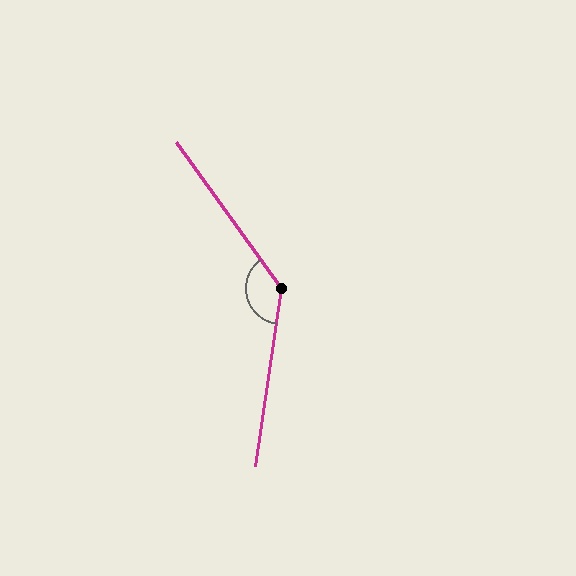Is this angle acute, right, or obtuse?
It is obtuse.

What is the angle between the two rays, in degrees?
Approximately 136 degrees.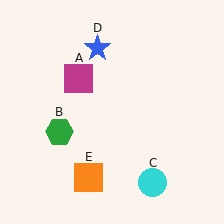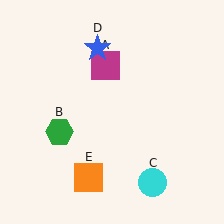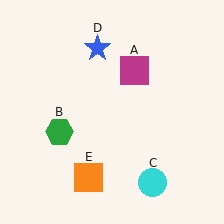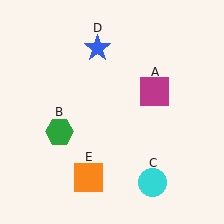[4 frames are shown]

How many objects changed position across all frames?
1 object changed position: magenta square (object A).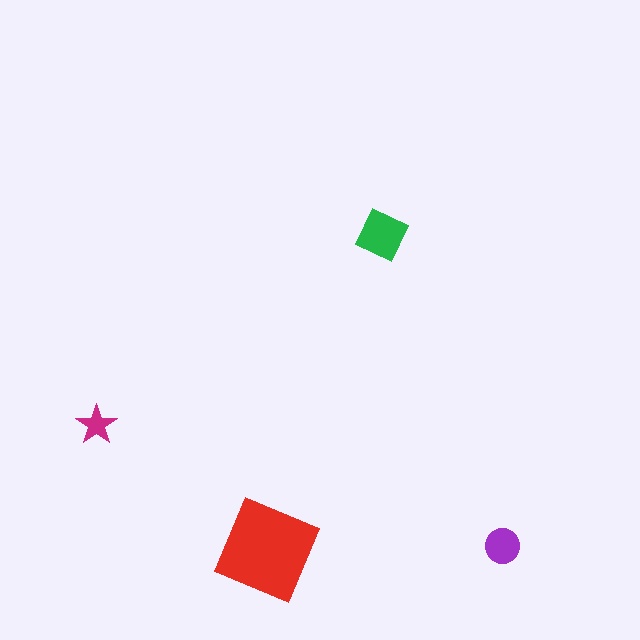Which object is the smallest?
The magenta star.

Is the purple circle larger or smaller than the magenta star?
Larger.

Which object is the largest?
The red diamond.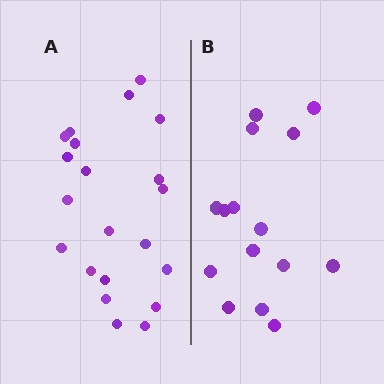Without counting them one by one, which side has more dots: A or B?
Region A (the left region) has more dots.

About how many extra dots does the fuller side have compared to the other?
Region A has about 6 more dots than region B.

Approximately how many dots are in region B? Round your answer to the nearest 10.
About 20 dots. (The exact count is 15, which rounds to 20.)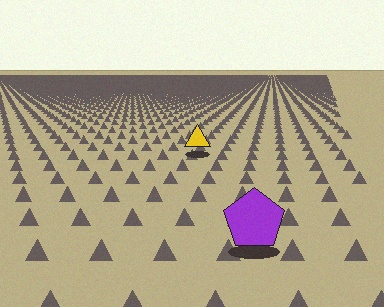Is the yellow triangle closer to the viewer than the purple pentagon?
No. The purple pentagon is closer — you can tell from the texture gradient: the ground texture is coarser near it.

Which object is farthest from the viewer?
The yellow triangle is farthest from the viewer. It appears smaller and the ground texture around it is denser.